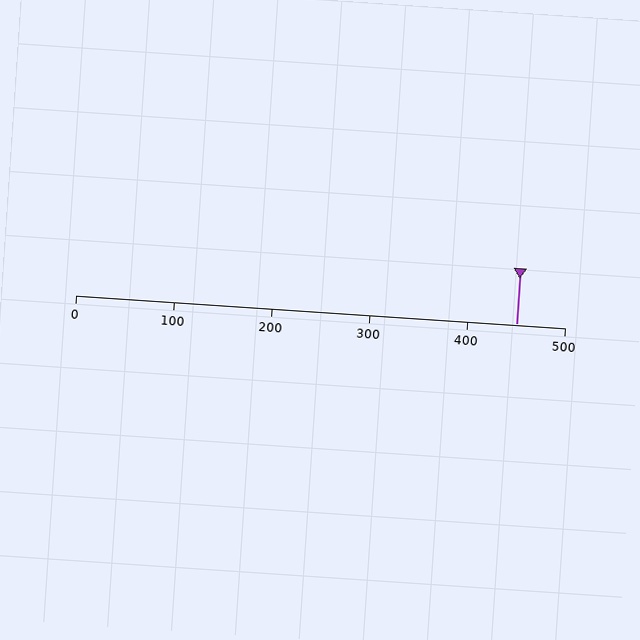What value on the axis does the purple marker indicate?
The marker indicates approximately 450.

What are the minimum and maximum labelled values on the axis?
The axis runs from 0 to 500.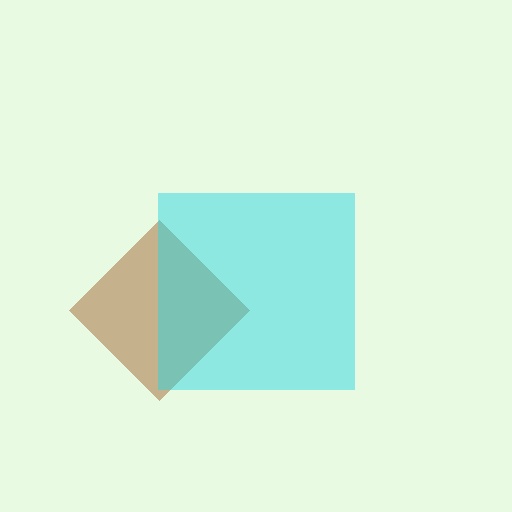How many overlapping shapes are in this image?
There are 2 overlapping shapes in the image.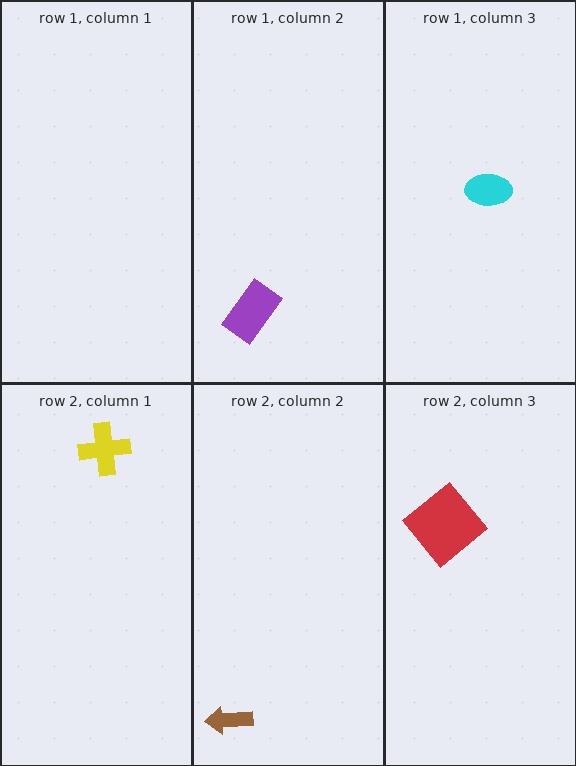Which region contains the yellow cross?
The row 2, column 1 region.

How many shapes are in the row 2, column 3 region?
1.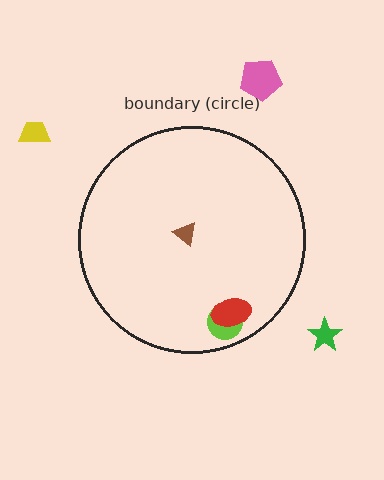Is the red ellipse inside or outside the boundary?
Inside.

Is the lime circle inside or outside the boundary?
Inside.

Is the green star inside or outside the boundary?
Outside.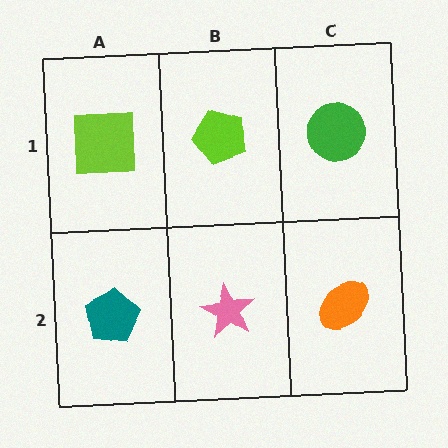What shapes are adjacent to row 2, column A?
A lime square (row 1, column A), a pink star (row 2, column B).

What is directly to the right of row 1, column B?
A green circle.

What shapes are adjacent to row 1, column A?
A teal pentagon (row 2, column A), a lime pentagon (row 1, column B).